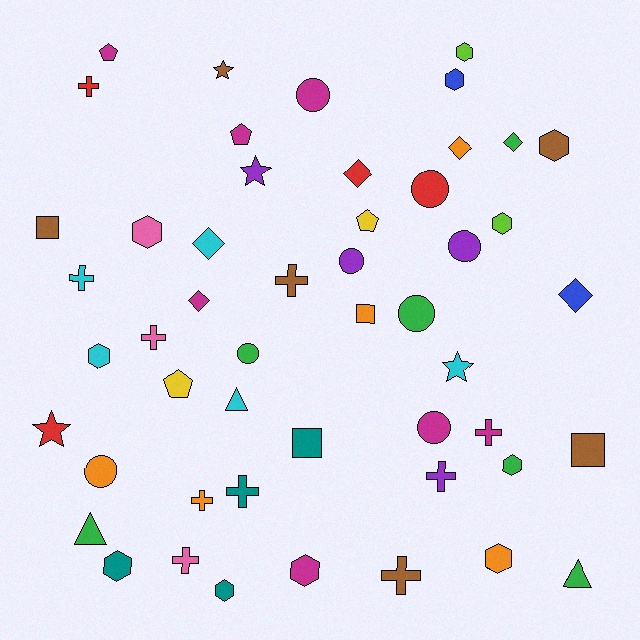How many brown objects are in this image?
There are 6 brown objects.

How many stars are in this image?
There are 4 stars.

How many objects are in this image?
There are 50 objects.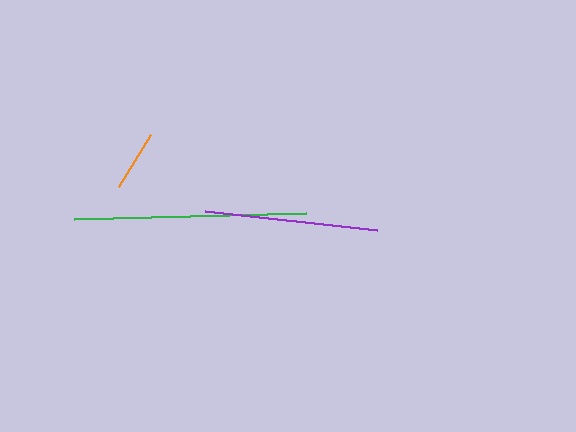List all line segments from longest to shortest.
From longest to shortest: green, purple, orange.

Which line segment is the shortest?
The orange line is the shortest at approximately 61 pixels.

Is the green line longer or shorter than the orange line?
The green line is longer than the orange line.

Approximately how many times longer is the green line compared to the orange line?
The green line is approximately 3.8 times the length of the orange line.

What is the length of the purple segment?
The purple segment is approximately 174 pixels long.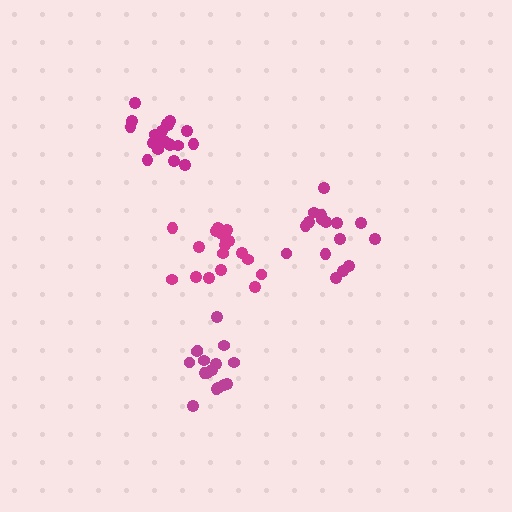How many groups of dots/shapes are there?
There are 4 groups.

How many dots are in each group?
Group 1: 19 dots, Group 2: 17 dots, Group 3: 16 dots, Group 4: 18 dots (70 total).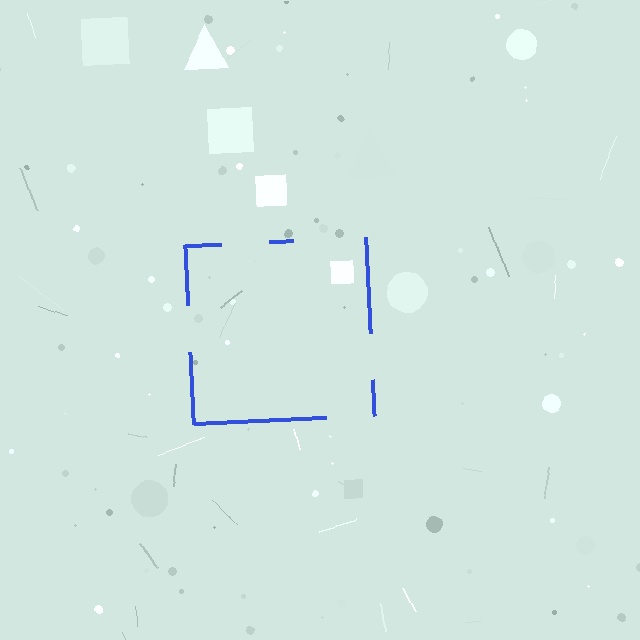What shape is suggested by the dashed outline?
The dashed outline suggests a square.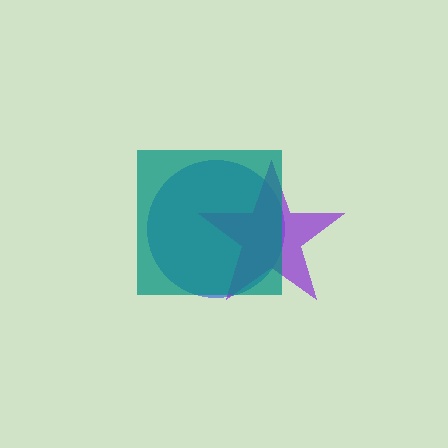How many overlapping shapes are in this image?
There are 3 overlapping shapes in the image.